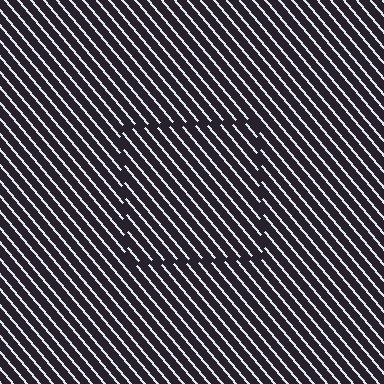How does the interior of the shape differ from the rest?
The interior of the shape contains the same grating, shifted by half a period — the contour is defined by the phase discontinuity where line-ends from the inner and outer gratings abut.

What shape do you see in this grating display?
An illusory square. The interior of the shape contains the same grating, shifted by half a period — the contour is defined by the phase discontinuity where line-ends from the inner and outer gratings abut.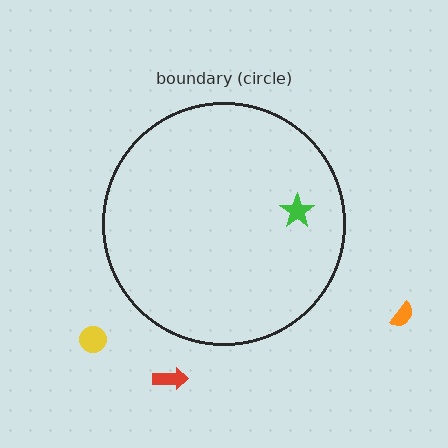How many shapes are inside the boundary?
1 inside, 3 outside.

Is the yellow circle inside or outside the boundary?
Outside.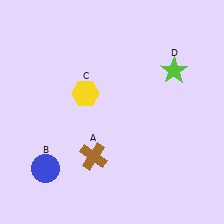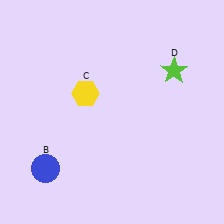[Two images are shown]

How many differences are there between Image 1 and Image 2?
There is 1 difference between the two images.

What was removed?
The brown cross (A) was removed in Image 2.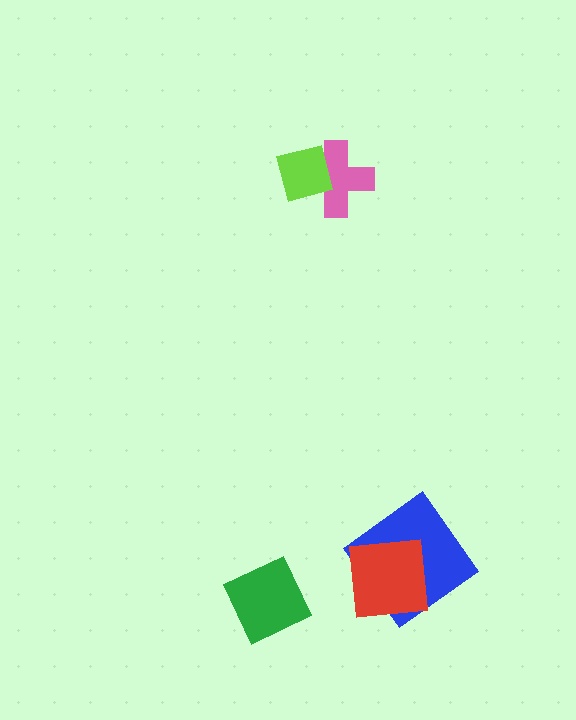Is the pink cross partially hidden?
Yes, it is partially covered by another shape.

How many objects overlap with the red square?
1 object overlaps with the red square.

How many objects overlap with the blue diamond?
1 object overlaps with the blue diamond.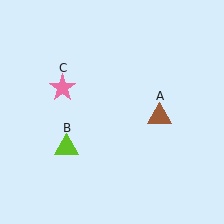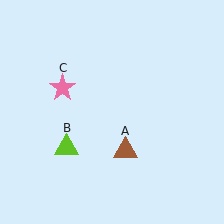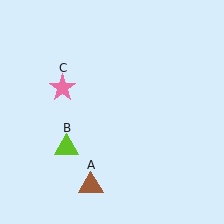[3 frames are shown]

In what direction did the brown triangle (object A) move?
The brown triangle (object A) moved down and to the left.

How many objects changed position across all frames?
1 object changed position: brown triangle (object A).